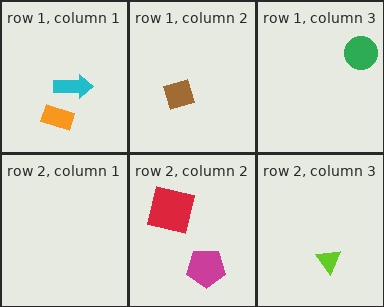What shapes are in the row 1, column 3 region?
The green circle.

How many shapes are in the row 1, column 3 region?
1.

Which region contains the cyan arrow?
The row 1, column 1 region.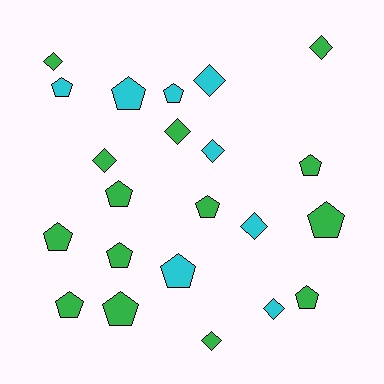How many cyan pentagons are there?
There are 4 cyan pentagons.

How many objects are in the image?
There are 22 objects.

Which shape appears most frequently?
Pentagon, with 13 objects.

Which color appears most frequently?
Green, with 14 objects.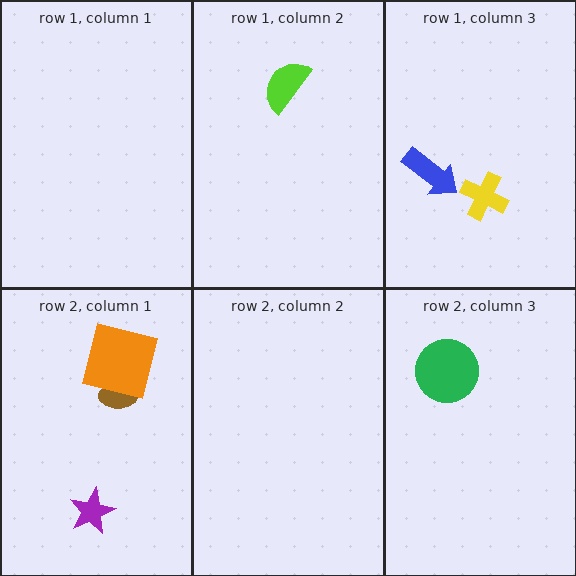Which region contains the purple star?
The row 2, column 1 region.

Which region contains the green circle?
The row 2, column 3 region.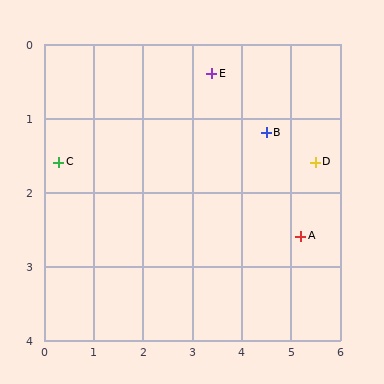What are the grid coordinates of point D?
Point D is at approximately (5.5, 1.6).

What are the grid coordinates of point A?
Point A is at approximately (5.2, 2.6).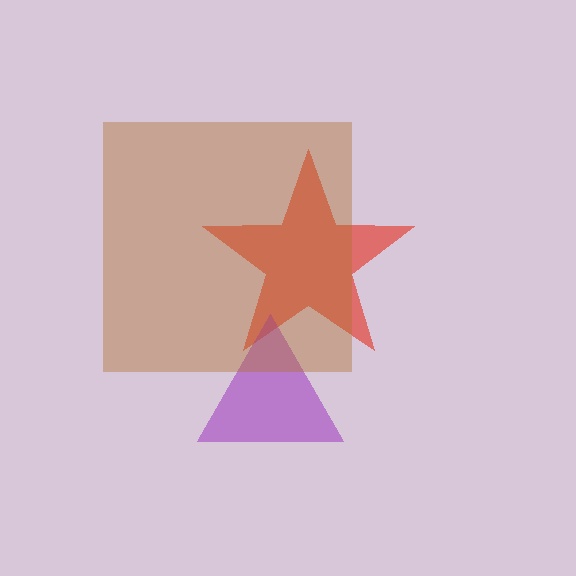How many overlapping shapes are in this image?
There are 3 overlapping shapes in the image.